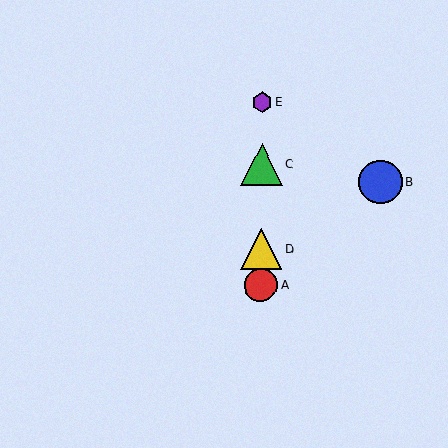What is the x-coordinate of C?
Object C is at x≈262.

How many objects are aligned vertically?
4 objects (A, C, D, E) are aligned vertically.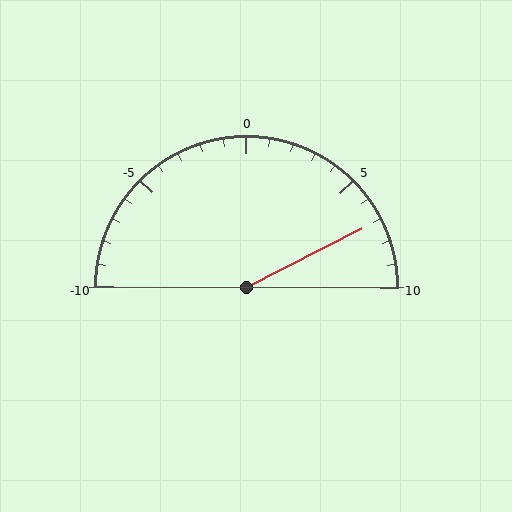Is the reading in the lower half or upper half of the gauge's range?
The reading is in the upper half of the range (-10 to 10).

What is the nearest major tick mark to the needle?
The nearest major tick mark is 5.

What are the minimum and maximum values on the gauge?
The gauge ranges from -10 to 10.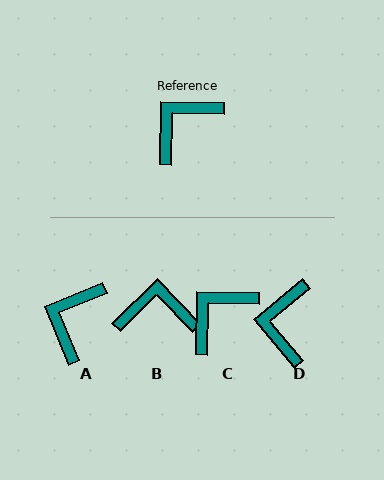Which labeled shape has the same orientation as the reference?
C.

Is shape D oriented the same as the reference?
No, it is off by about 41 degrees.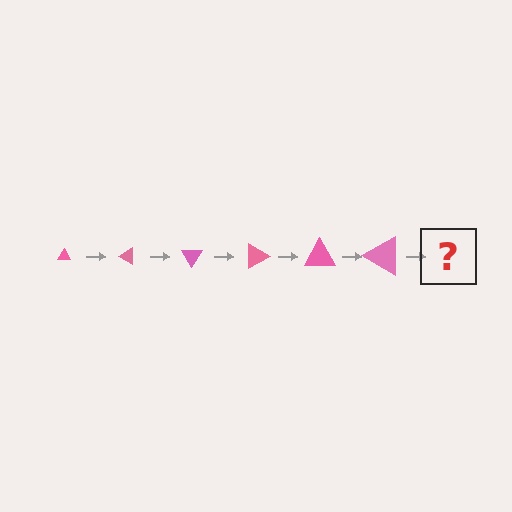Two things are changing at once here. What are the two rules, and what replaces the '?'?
The two rules are that the triangle grows larger each step and it rotates 30 degrees each step. The '?' should be a triangle, larger than the previous one and rotated 180 degrees from the start.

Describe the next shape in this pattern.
It should be a triangle, larger than the previous one and rotated 180 degrees from the start.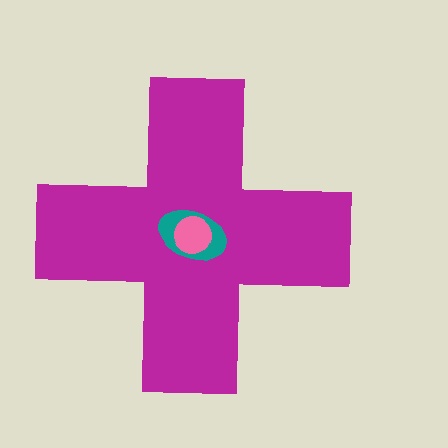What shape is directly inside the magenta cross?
The teal ellipse.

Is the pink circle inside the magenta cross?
Yes.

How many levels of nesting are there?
3.